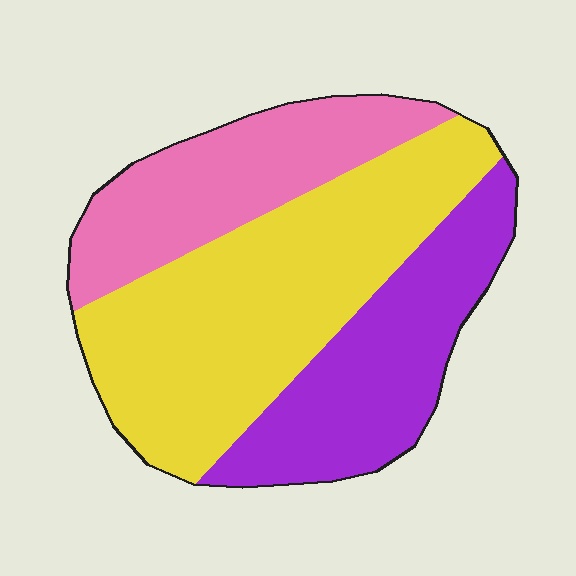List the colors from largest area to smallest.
From largest to smallest: yellow, purple, pink.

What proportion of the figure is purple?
Purple covers around 30% of the figure.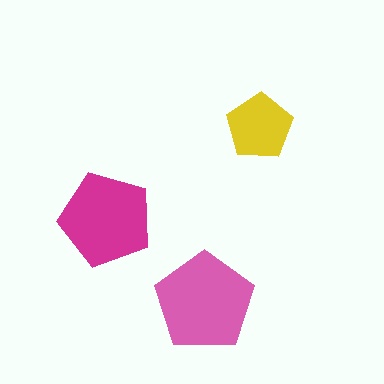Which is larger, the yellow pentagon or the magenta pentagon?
The magenta one.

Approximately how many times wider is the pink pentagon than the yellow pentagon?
About 1.5 times wider.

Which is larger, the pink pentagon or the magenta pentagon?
The pink one.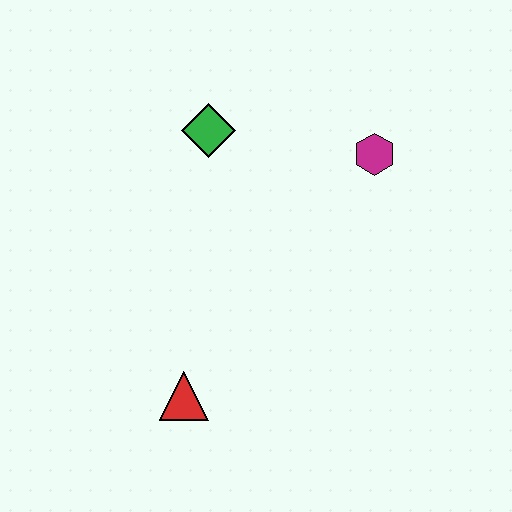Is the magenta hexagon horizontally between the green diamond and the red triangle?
No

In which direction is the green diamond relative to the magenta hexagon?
The green diamond is to the left of the magenta hexagon.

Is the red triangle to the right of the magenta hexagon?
No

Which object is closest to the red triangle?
The green diamond is closest to the red triangle.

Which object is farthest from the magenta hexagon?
The red triangle is farthest from the magenta hexagon.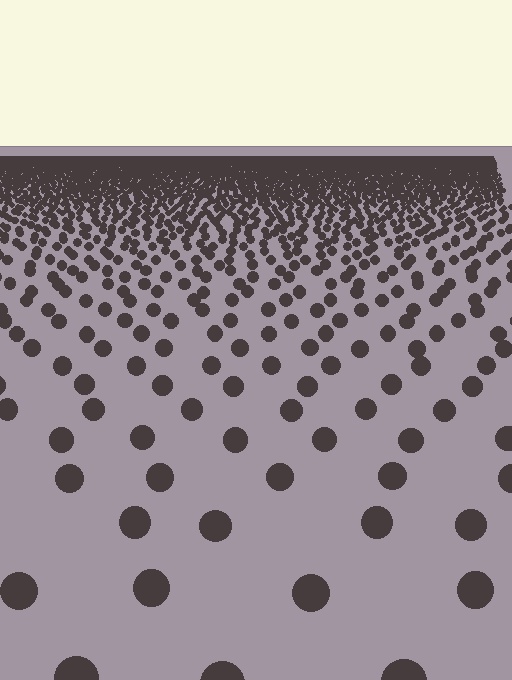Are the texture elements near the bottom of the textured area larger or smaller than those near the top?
Larger. Near the bottom, elements are closer to the viewer and appear at a bigger on-screen size.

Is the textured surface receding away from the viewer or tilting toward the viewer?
The surface is receding away from the viewer. Texture elements get smaller and denser toward the top.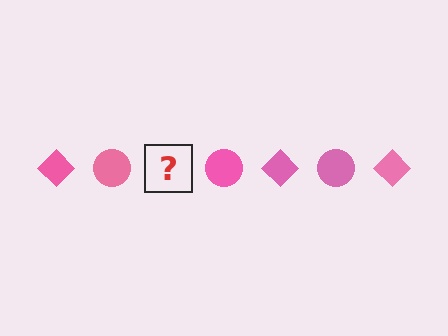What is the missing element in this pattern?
The missing element is a pink diamond.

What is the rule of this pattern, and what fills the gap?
The rule is that the pattern cycles through diamond, circle shapes in pink. The gap should be filled with a pink diamond.